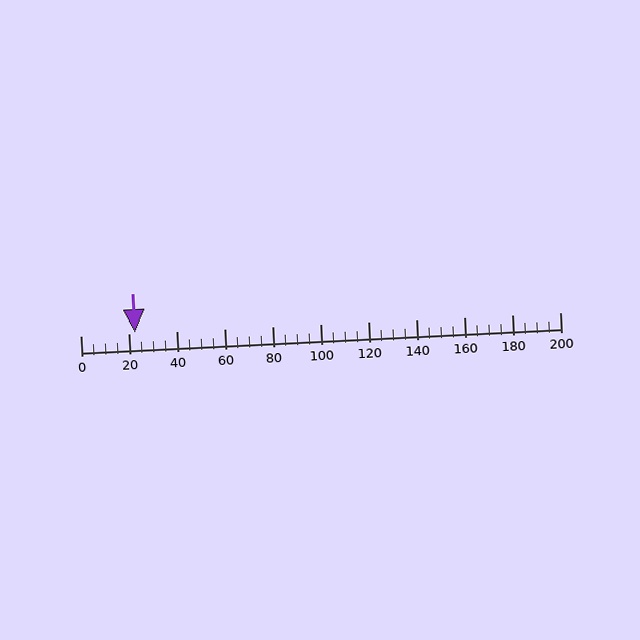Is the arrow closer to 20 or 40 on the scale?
The arrow is closer to 20.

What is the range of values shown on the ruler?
The ruler shows values from 0 to 200.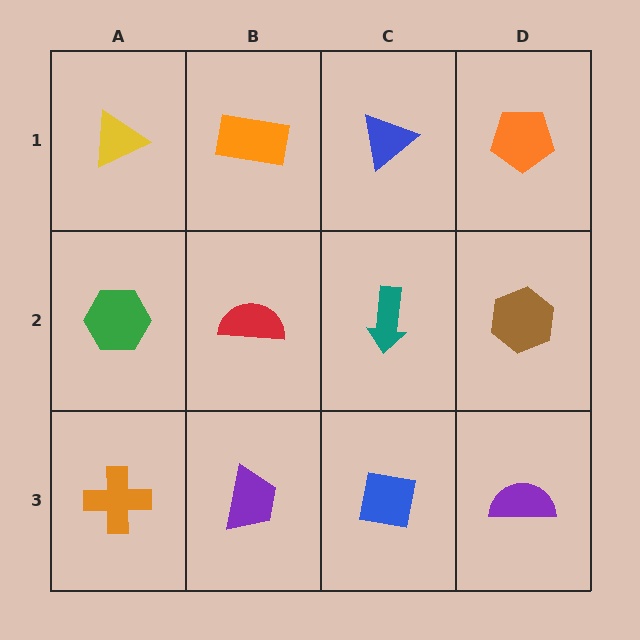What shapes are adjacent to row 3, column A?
A green hexagon (row 2, column A), a purple trapezoid (row 3, column B).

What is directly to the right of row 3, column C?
A purple semicircle.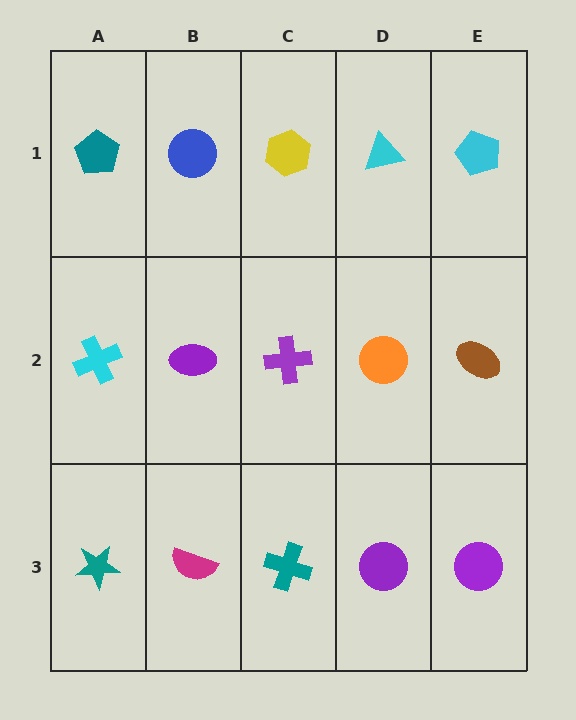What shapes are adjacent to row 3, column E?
A brown ellipse (row 2, column E), a purple circle (row 3, column D).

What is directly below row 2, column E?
A purple circle.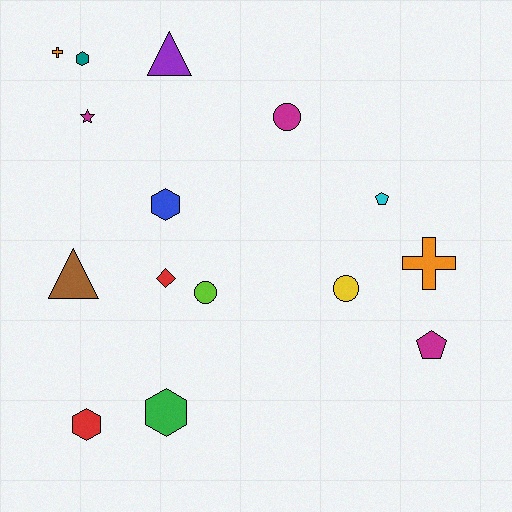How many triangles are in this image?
There are 2 triangles.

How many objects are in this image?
There are 15 objects.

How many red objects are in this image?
There are 2 red objects.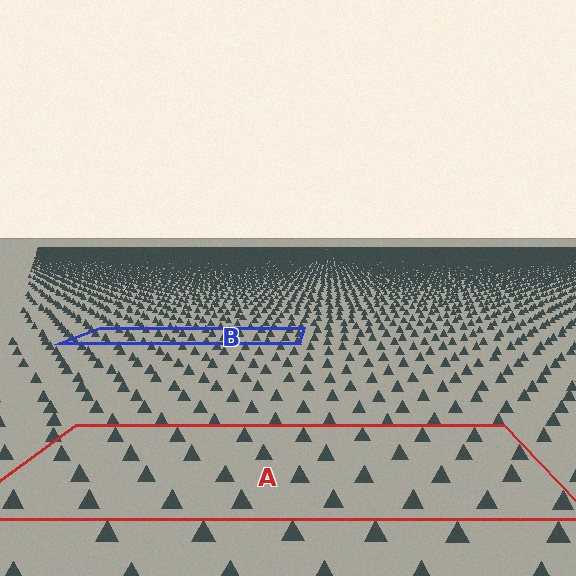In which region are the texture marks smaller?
The texture marks are smaller in region B, because it is farther away.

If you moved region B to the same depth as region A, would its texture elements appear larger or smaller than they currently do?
They would appear larger. At a closer depth, the same texture elements are projected at a bigger on-screen size.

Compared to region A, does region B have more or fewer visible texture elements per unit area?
Region B has more texture elements per unit area — they are packed more densely because it is farther away.